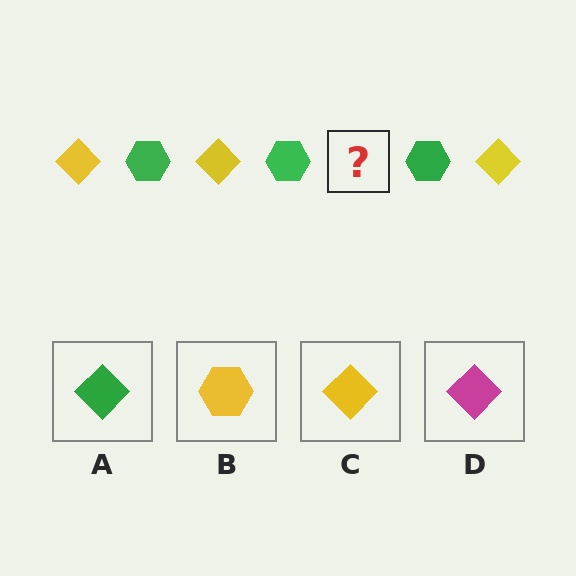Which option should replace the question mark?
Option C.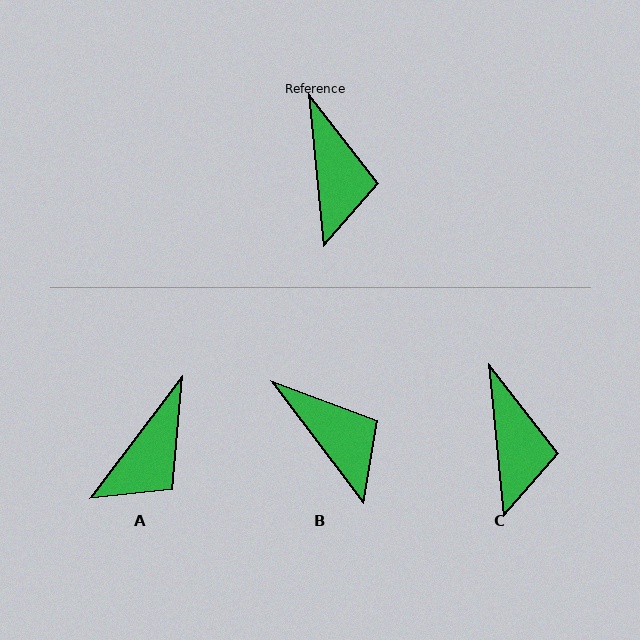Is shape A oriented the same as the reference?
No, it is off by about 43 degrees.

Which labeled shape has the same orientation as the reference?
C.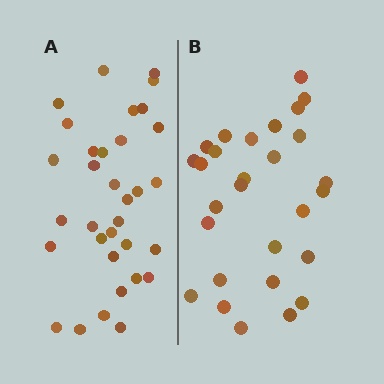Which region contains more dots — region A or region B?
Region A (the left region) has more dots.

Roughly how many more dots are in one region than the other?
Region A has about 5 more dots than region B.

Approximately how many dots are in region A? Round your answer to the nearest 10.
About 30 dots. (The exact count is 33, which rounds to 30.)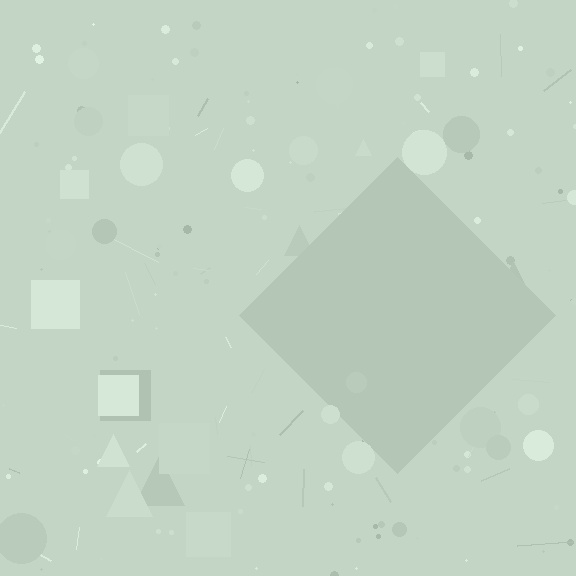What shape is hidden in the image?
A diamond is hidden in the image.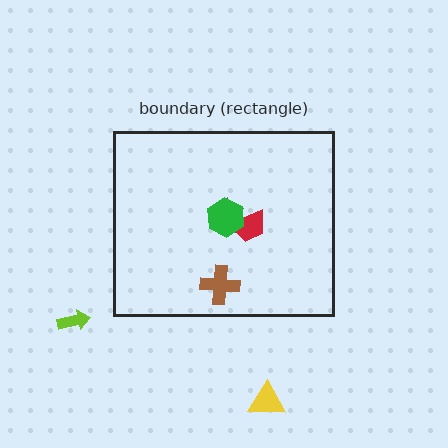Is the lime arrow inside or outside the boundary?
Outside.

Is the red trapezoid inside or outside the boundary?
Inside.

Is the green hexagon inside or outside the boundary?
Inside.